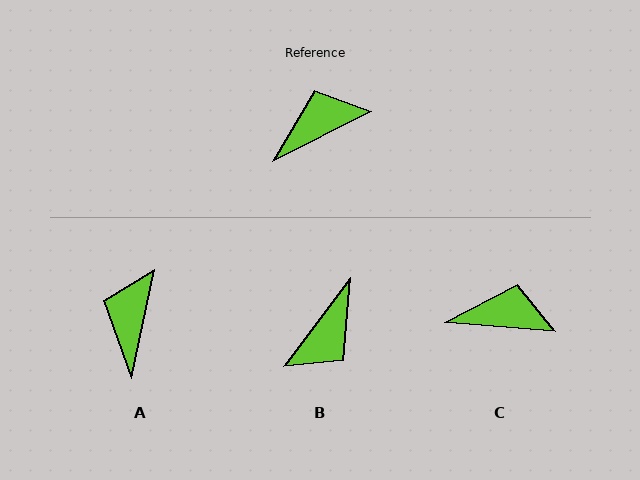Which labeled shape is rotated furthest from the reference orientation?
B, about 154 degrees away.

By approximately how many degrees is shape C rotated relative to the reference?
Approximately 31 degrees clockwise.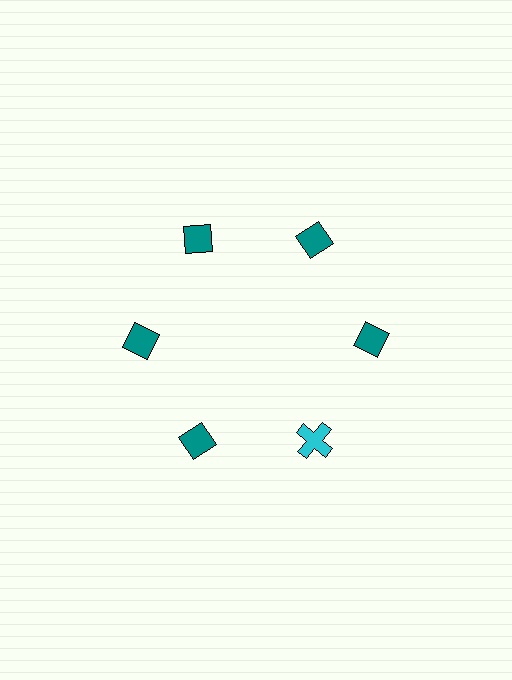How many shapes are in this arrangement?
There are 6 shapes arranged in a ring pattern.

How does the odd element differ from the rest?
It differs in both color (cyan instead of teal) and shape (cross instead of diamond).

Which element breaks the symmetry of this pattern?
The cyan cross at roughly the 5 o'clock position breaks the symmetry. All other shapes are teal diamonds.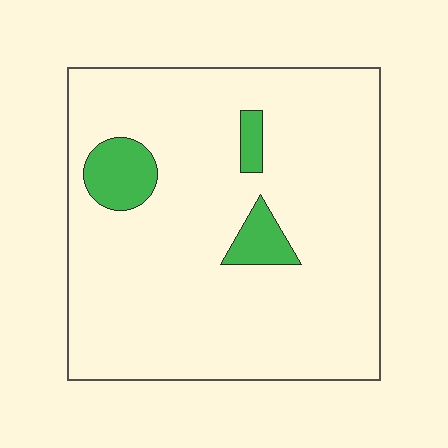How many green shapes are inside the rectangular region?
3.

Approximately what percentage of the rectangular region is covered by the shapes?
Approximately 10%.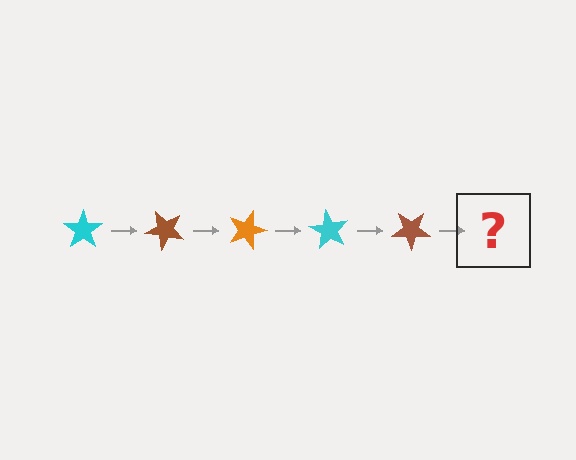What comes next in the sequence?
The next element should be an orange star, rotated 225 degrees from the start.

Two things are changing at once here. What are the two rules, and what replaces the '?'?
The two rules are that it rotates 45 degrees each step and the color cycles through cyan, brown, and orange. The '?' should be an orange star, rotated 225 degrees from the start.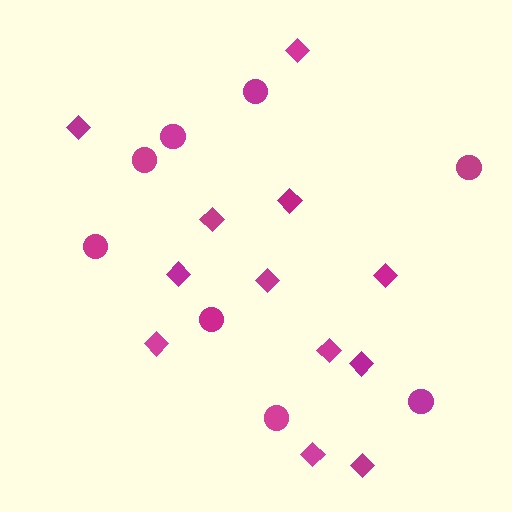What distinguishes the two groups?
There are 2 groups: one group of circles (8) and one group of diamonds (12).